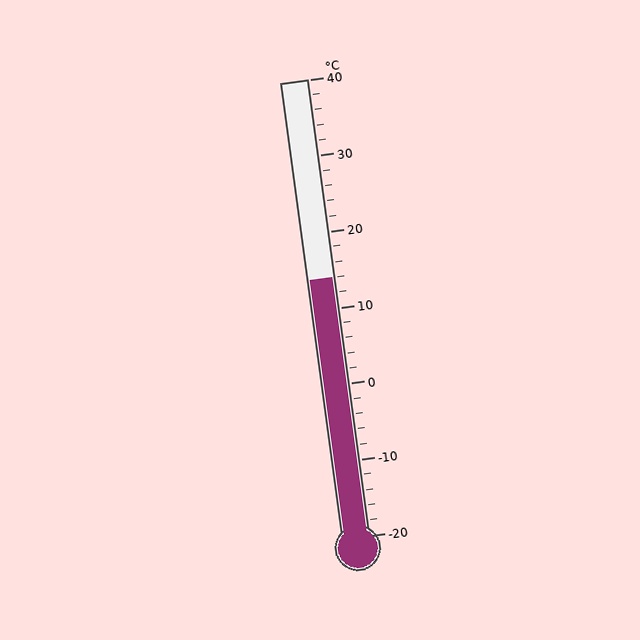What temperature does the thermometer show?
The thermometer shows approximately 14°C.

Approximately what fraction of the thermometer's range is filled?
The thermometer is filled to approximately 55% of its range.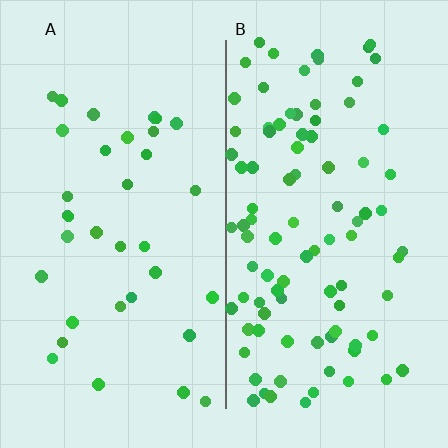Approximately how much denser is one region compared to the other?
Approximately 2.7× — region B over region A.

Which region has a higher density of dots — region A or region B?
B (the right).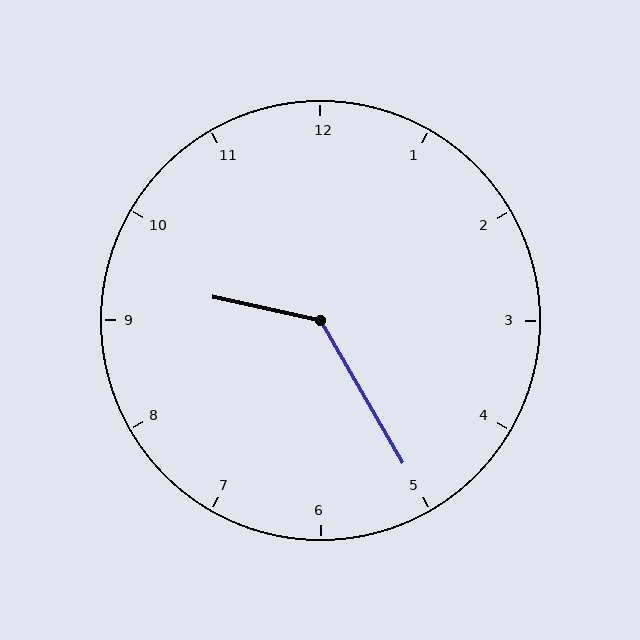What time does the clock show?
9:25.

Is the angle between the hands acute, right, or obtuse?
It is obtuse.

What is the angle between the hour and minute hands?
Approximately 132 degrees.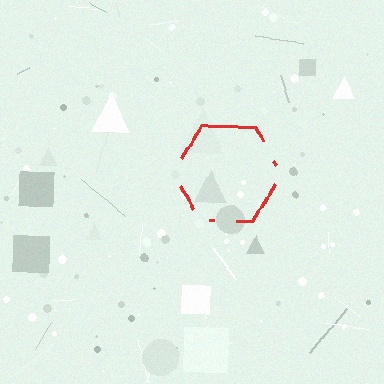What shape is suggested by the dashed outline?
The dashed outline suggests a hexagon.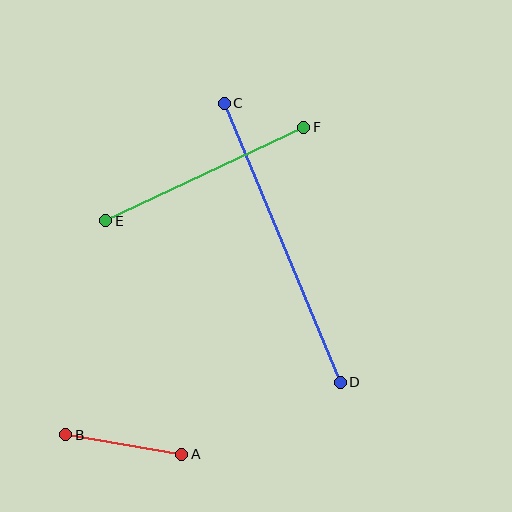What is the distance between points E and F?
The distance is approximately 219 pixels.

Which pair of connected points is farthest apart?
Points C and D are farthest apart.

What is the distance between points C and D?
The distance is approximately 302 pixels.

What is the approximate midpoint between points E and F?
The midpoint is at approximately (205, 174) pixels.